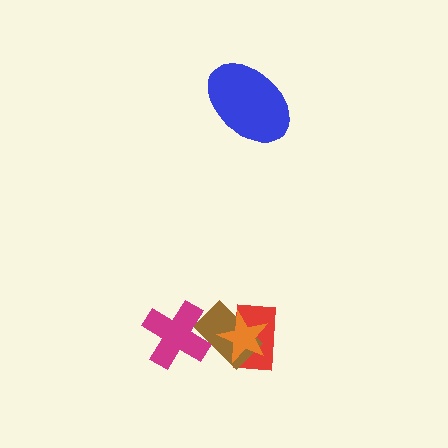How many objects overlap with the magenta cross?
1 object overlaps with the magenta cross.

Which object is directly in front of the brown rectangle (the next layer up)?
The orange star is directly in front of the brown rectangle.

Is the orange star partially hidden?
No, no other shape covers it.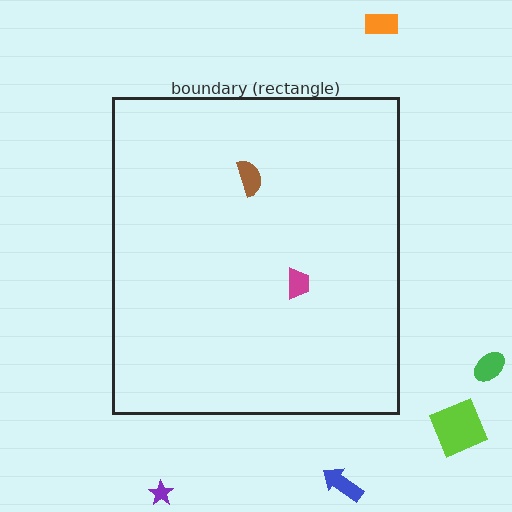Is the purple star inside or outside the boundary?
Outside.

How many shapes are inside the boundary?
2 inside, 5 outside.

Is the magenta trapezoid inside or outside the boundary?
Inside.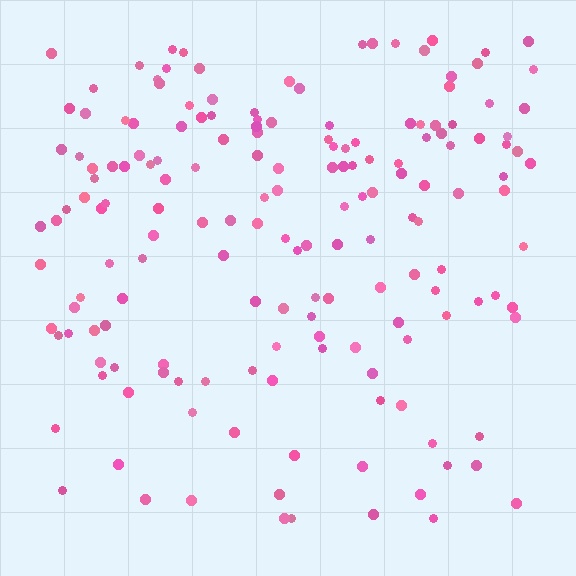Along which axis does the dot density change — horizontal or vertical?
Vertical.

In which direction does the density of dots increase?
From bottom to top, with the top side densest.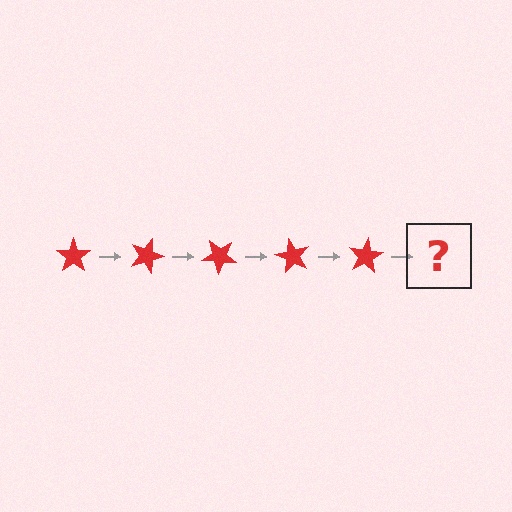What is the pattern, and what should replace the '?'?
The pattern is that the star rotates 20 degrees each step. The '?' should be a red star rotated 100 degrees.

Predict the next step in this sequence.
The next step is a red star rotated 100 degrees.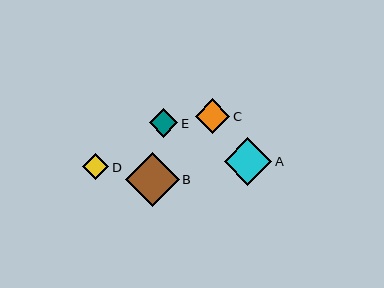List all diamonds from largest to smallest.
From largest to smallest: B, A, C, E, D.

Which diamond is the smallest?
Diamond D is the smallest with a size of approximately 26 pixels.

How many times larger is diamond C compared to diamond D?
Diamond C is approximately 1.3 times the size of diamond D.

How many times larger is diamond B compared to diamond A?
Diamond B is approximately 1.1 times the size of diamond A.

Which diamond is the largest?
Diamond B is the largest with a size of approximately 54 pixels.